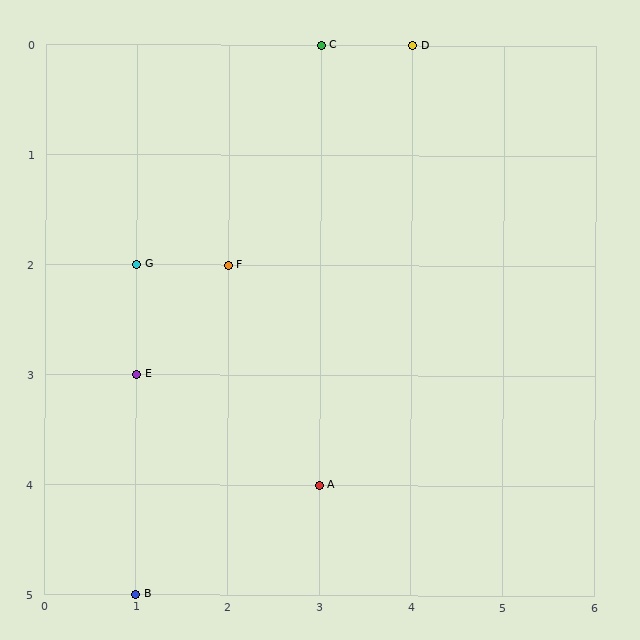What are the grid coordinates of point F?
Point F is at grid coordinates (2, 2).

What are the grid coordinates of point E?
Point E is at grid coordinates (1, 3).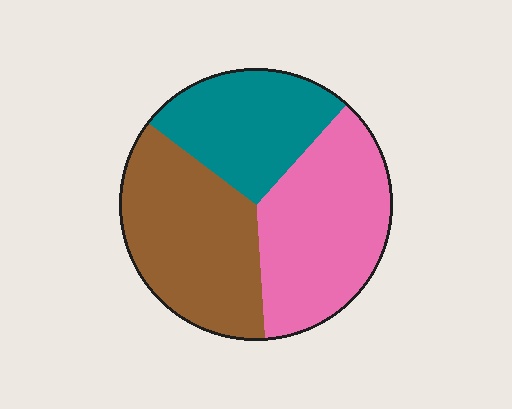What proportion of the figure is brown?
Brown covers 36% of the figure.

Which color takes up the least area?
Teal, at roughly 25%.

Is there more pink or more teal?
Pink.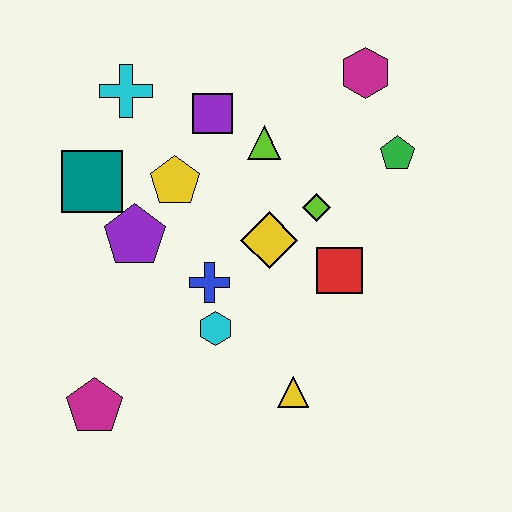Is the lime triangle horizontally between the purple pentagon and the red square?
Yes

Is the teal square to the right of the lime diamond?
No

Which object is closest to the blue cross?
The cyan hexagon is closest to the blue cross.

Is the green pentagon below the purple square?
Yes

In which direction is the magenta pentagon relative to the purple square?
The magenta pentagon is below the purple square.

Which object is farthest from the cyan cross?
The yellow triangle is farthest from the cyan cross.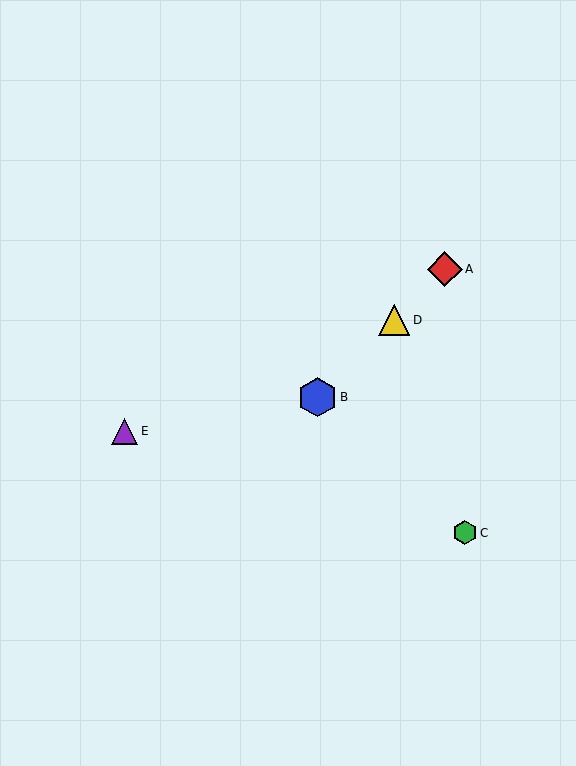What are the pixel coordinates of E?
Object E is at (125, 431).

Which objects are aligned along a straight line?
Objects A, B, D are aligned along a straight line.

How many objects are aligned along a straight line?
3 objects (A, B, D) are aligned along a straight line.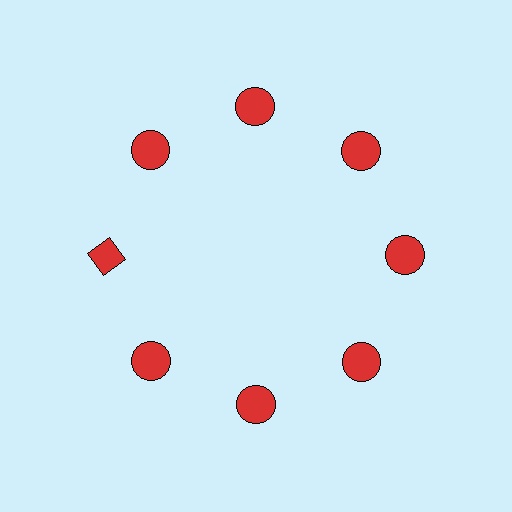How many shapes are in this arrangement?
There are 8 shapes arranged in a ring pattern.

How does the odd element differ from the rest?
It has a different shape: diamond instead of circle.